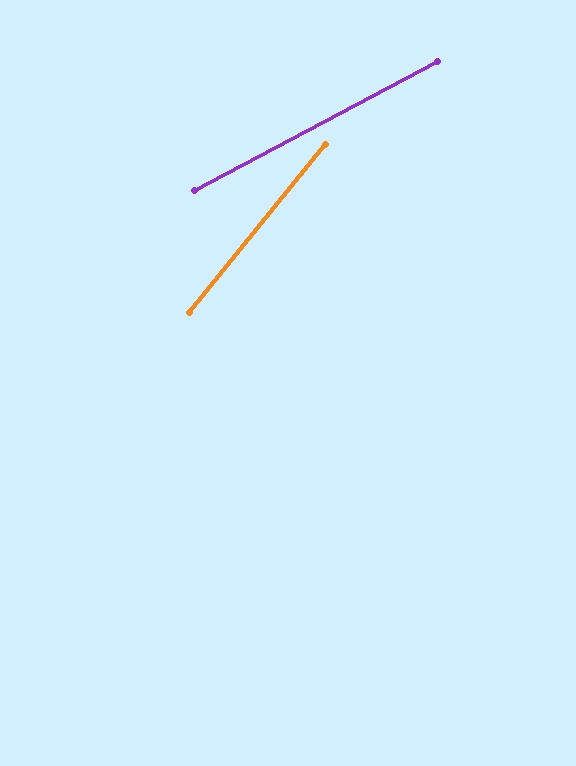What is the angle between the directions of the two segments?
Approximately 23 degrees.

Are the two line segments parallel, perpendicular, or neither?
Neither parallel nor perpendicular — they differ by about 23°.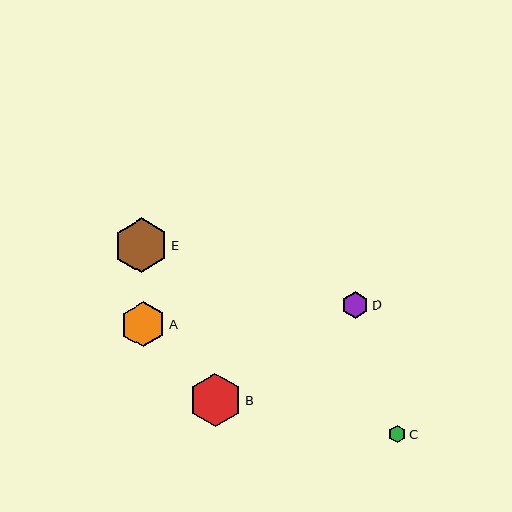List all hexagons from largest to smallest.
From largest to smallest: E, B, A, D, C.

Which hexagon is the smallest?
Hexagon C is the smallest with a size of approximately 17 pixels.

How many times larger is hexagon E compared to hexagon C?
Hexagon E is approximately 3.1 times the size of hexagon C.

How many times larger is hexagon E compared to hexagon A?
Hexagon E is approximately 1.2 times the size of hexagon A.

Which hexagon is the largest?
Hexagon E is the largest with a size of approximately 54 pixels.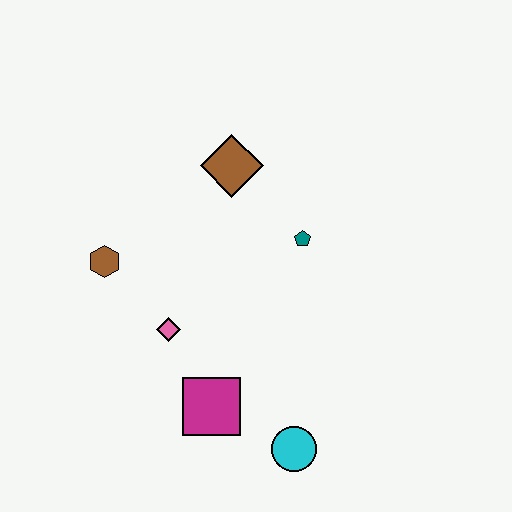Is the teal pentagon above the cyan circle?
Yes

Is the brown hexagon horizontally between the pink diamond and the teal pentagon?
No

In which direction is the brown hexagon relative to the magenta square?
The brown hexagon is above the magenta square.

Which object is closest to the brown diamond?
The teal pentagon is closest to the brown diamond.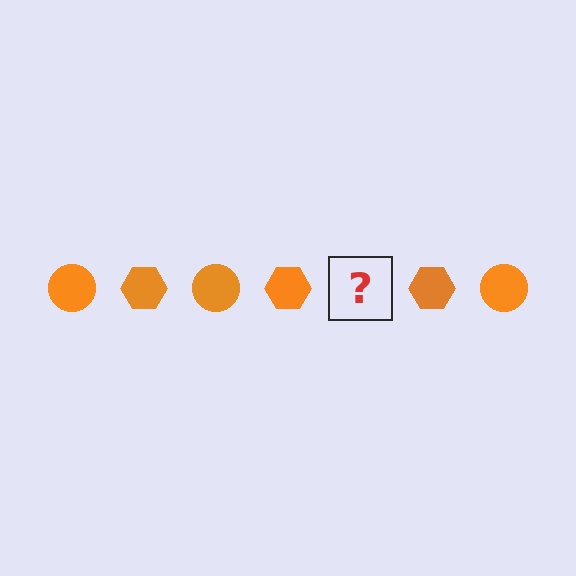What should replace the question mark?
The question mark should be replaced with an orange circle.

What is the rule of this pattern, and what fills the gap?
The rule is that the pattern cycles through circle, hexagon shapes in orange. The gap should be filled with an orange circle.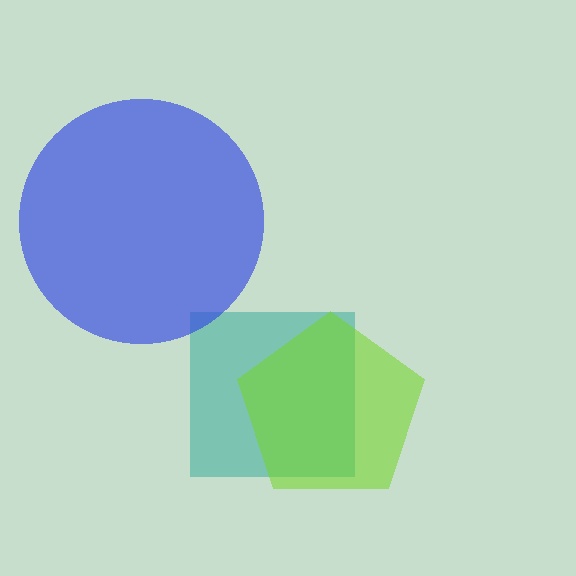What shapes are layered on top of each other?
The layered shapes are: a teal square, a blue circle, a lime pentagon.